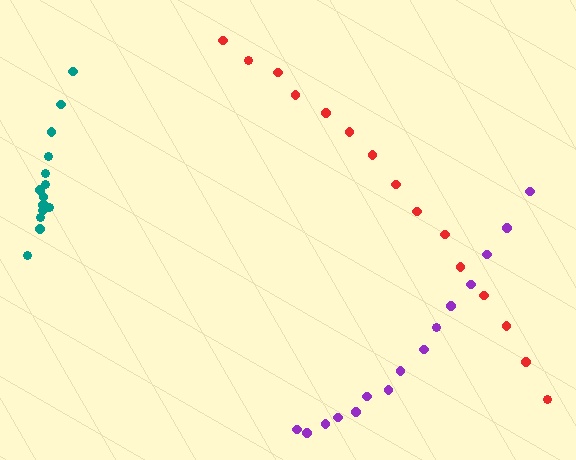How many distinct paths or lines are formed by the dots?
There are 3 distinct paths.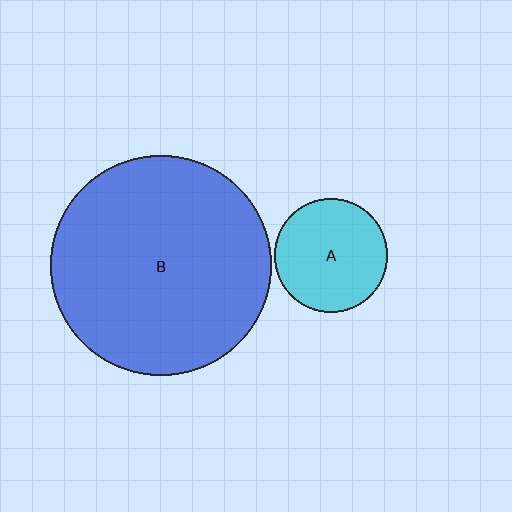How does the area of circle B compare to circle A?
Approximately 3.8 times.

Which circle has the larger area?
Circle B (blue).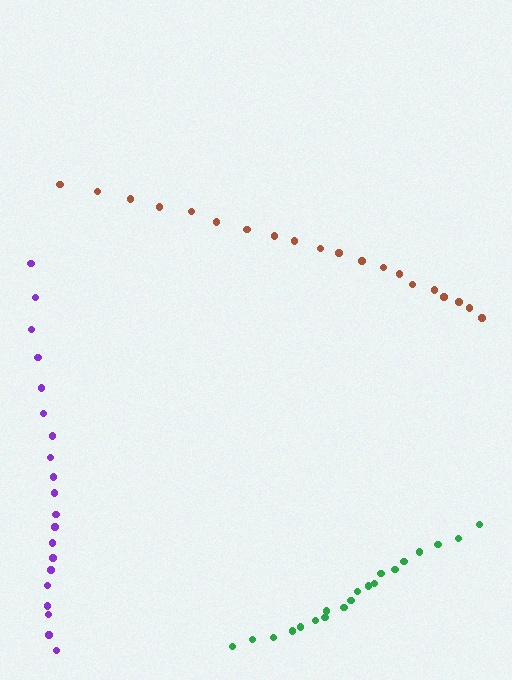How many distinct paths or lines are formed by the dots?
There are 3 distinct paths.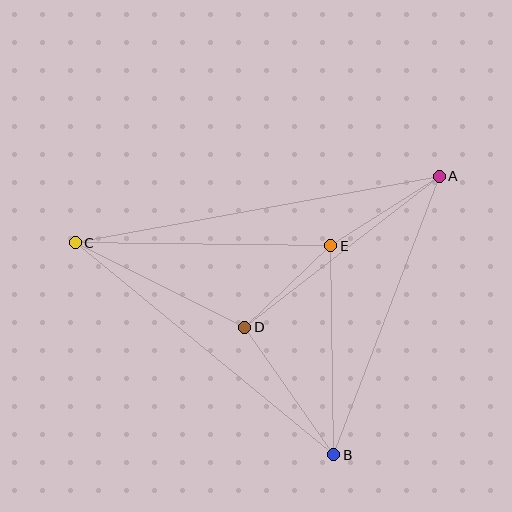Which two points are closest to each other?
Points D and E are closest to each other.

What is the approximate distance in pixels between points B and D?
The distance between B and D is approximately 156 pixels.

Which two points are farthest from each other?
Points A and C are farthest from each other.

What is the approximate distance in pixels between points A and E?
The distance between A and E is approximately 129 pixels.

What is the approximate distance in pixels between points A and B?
The distance between A and B is approximately 298 pixels.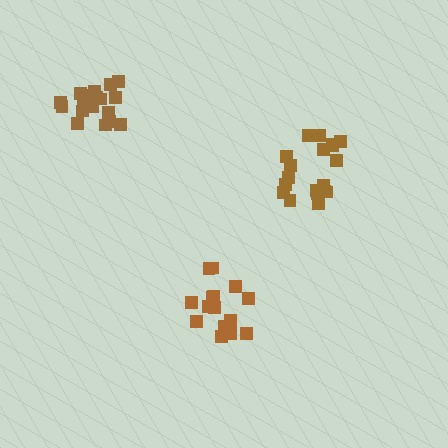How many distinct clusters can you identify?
There are 3 distinct clusters.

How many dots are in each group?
Group 1: 18 dots, Group 2: 15 dots, Group 3: 19 dots (52 total).